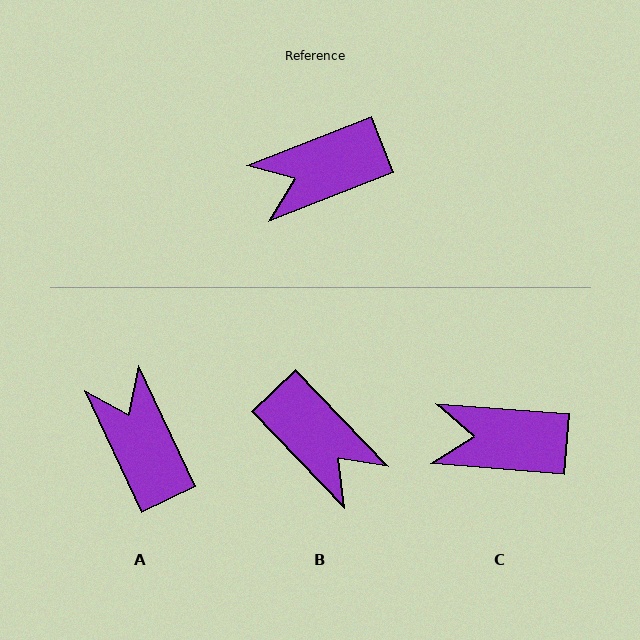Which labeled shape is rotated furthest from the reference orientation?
B, about 112 degrees away.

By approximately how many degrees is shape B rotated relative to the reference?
Approximately 112 degrees counter-clockwise.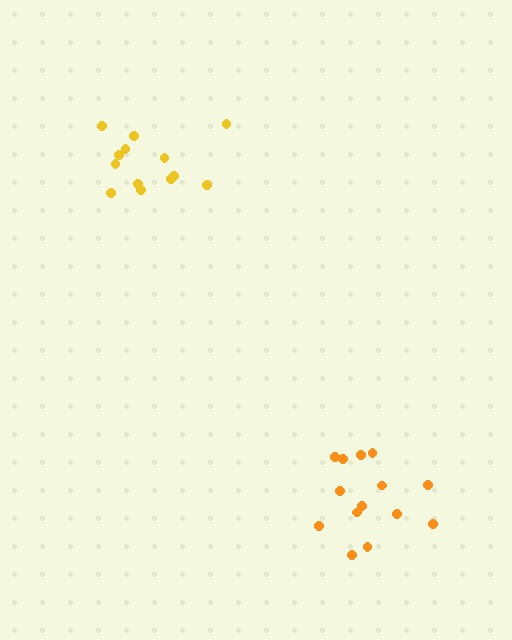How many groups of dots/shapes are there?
There are 2 groups.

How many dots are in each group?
Group 1: 14 dots, Group 2: 13 dots (27 total).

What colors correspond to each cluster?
The clusters are colored: orange, yellow.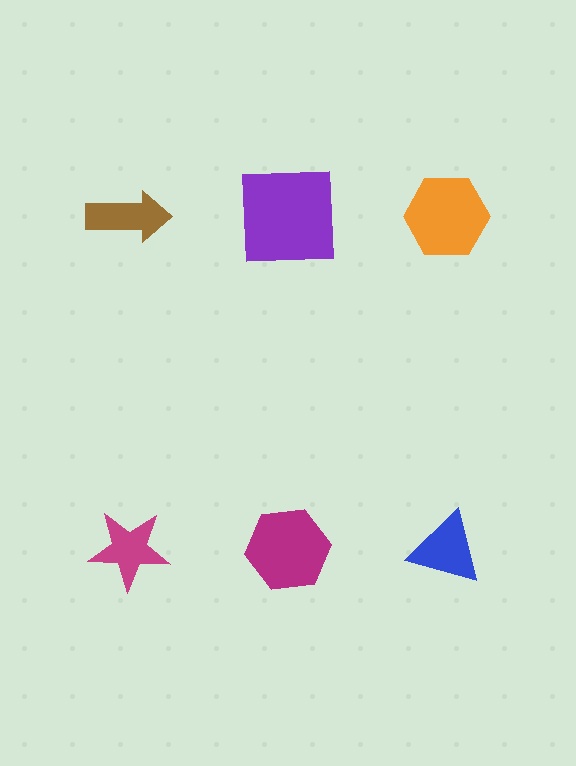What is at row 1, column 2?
A purple square.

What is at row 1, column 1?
A brown arrow.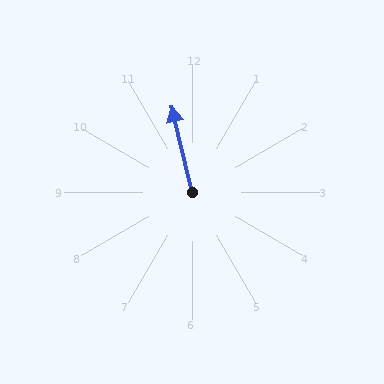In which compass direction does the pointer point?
North.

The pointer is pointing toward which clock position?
Roughly 12 o'clock.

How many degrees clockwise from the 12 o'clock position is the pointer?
Approximately 346 degrees.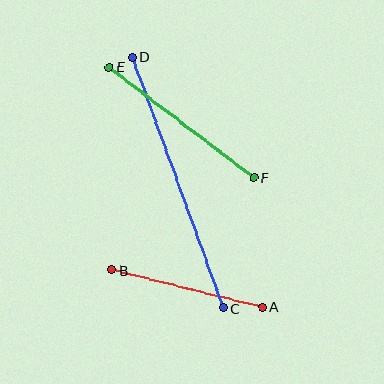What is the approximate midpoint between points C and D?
The midpoint is at approximately (178, 182) pixels.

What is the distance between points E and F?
The distance is approximately 182 pixels.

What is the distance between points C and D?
The distance is approximately 267 pixels.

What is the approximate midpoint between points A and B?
The midpoint is at approximately (187, 288) pixels.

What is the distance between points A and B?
The distance is approximately 155 pixels.